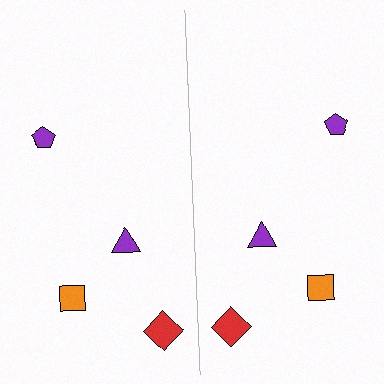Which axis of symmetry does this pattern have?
The pattern has a vertical axis of symmetry running through the center of the image.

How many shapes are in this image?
There are 8 shapes in this image.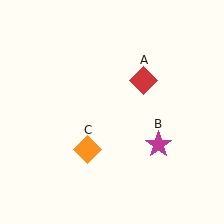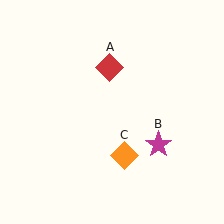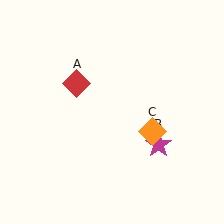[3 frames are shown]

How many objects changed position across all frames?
2 objects changed position: red diamond (object A), orange diamond (object C).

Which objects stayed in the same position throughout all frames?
Magenta star (object B) remained stationary.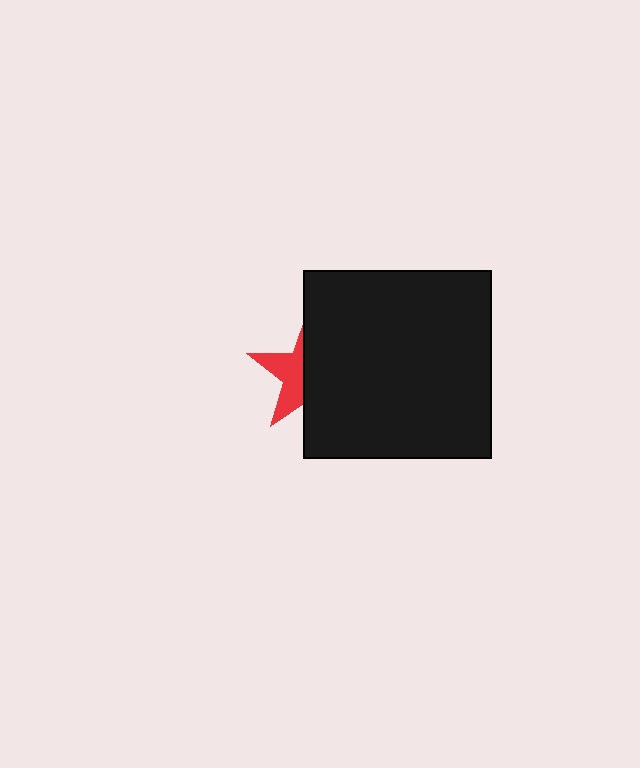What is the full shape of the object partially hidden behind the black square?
The partially hidden object is a red star.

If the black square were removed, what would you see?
You would see the complete red star.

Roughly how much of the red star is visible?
A small part of it is visible (roughly 41%).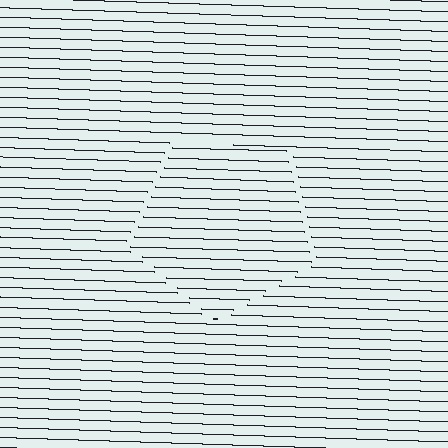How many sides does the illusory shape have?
5 sides — the line-ends trace a pentagon.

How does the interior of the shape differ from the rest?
The interior of the shape contains the same grating, shifted by half a period — the contour is defined by the phase discontinuity where line-ends from the inner and outer gratings abut.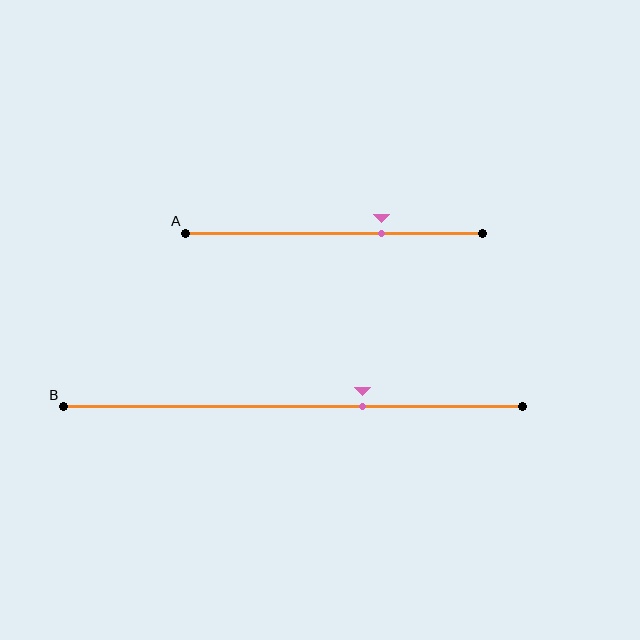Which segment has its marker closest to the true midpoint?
Segment B has its marker closest to the true midpoint.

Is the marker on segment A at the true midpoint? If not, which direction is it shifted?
No, the marker on segment A is shifted to the right by about 16% of the segment length.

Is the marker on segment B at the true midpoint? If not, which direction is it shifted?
No, the marker on segment B is shifted to the right by about 15% of the segment length.